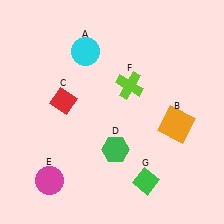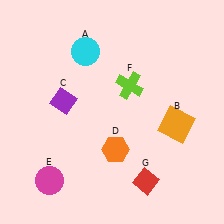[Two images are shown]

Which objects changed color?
C changed from red to purple. D changed from green to orange. G changed from green to red.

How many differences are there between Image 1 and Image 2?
There are 3 differences between the two images.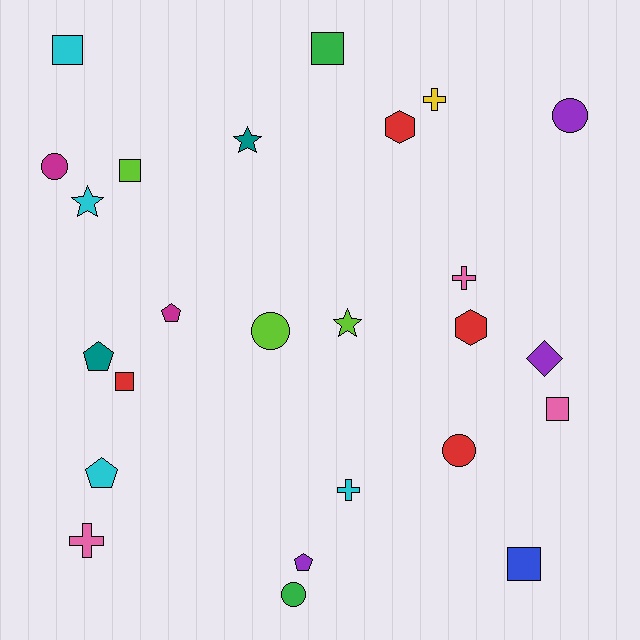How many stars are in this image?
There are 3 stars.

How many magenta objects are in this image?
There are 2 magenta objects.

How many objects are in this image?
There are 25 objects.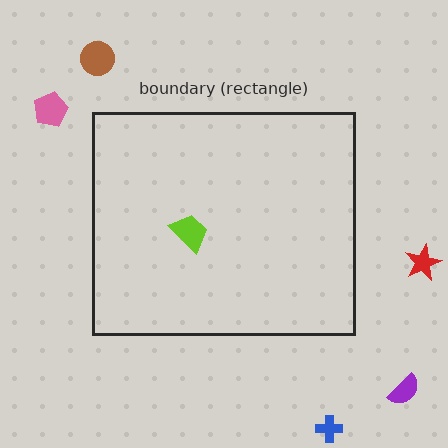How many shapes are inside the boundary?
1 inside, 5 outside.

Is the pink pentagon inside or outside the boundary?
Outside.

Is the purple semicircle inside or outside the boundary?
Outside.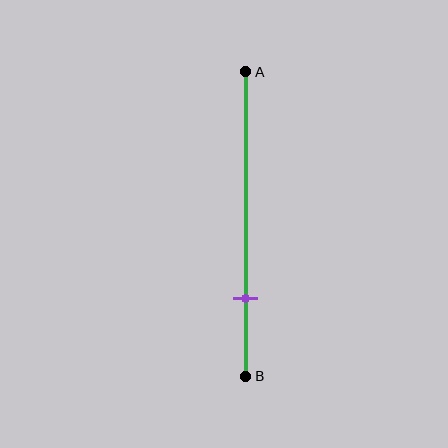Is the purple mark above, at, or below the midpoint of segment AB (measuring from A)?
The purple mark is below the midpoint of segment AB.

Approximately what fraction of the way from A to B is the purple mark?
The purple mark is approximately 75% of the way from A to B.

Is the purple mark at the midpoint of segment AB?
No, the mark is at about 75% from A, not at the 50% midpoint.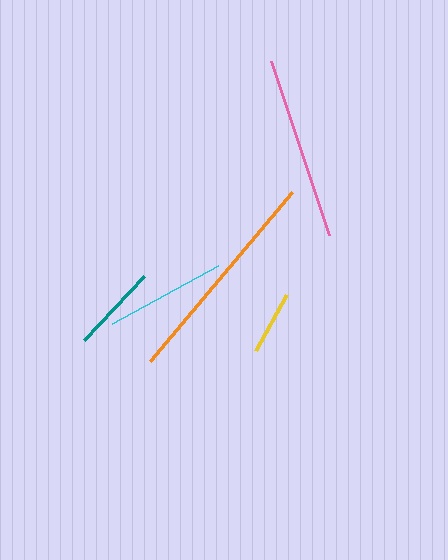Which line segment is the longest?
The orange line is the longest at approximately 221 pixels.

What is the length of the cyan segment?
The cyan segment is approximately 121 pixels long.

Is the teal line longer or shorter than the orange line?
The orange line is longer than the teal line.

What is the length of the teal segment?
The teal segment is approximately 87 pixels long.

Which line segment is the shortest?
The yellow line is the shortest at approximately 64 pixels.